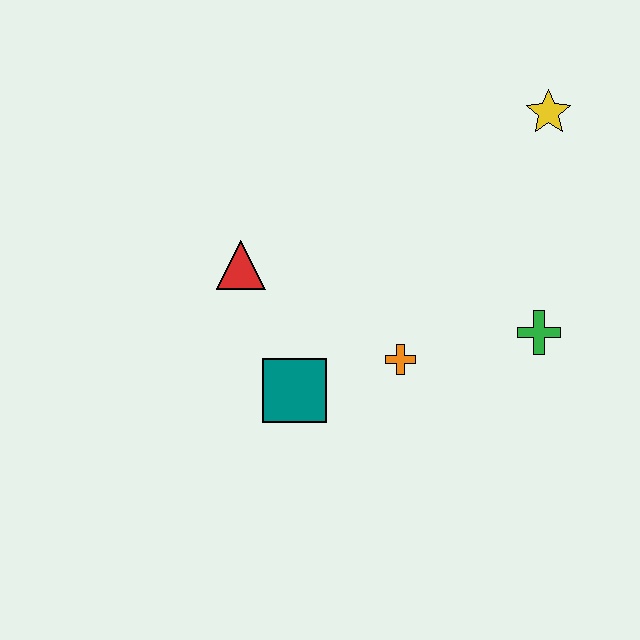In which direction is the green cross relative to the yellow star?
The green cross is below the yellow star.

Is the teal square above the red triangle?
No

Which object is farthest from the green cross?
The red triangle is farthest from the green cross.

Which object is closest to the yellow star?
The green cross is closest to the yellow star.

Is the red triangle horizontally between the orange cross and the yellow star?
No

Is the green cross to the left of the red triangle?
No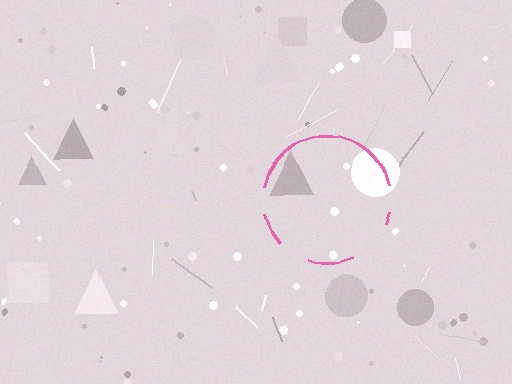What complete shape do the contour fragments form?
The contour fragments form a circle.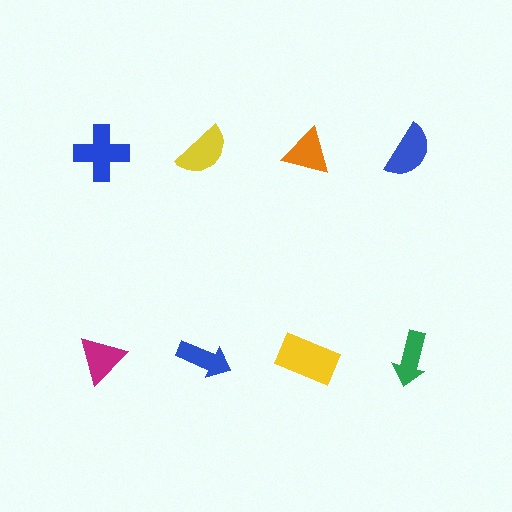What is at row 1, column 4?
A blue semicircle.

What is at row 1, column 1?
A blue cross.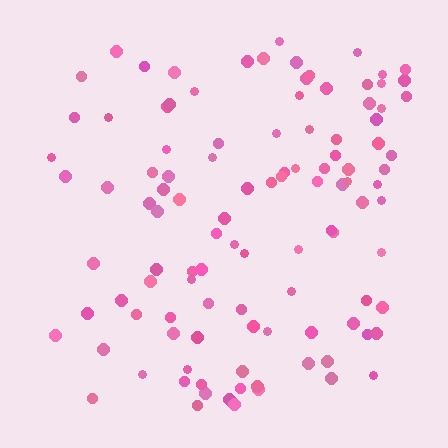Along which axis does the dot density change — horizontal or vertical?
Horizontal.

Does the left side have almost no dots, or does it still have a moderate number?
Still a moderate number, just noticeably fewer than the right.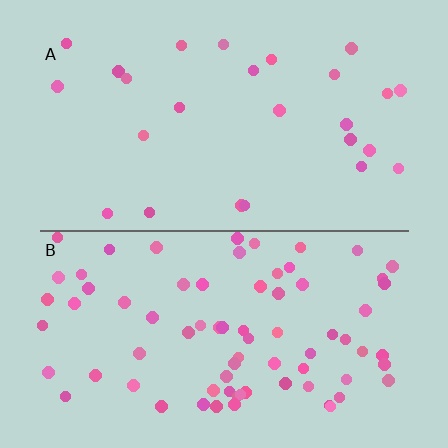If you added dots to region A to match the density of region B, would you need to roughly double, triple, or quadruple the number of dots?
Approximately triple.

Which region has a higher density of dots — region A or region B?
B (the bottom).